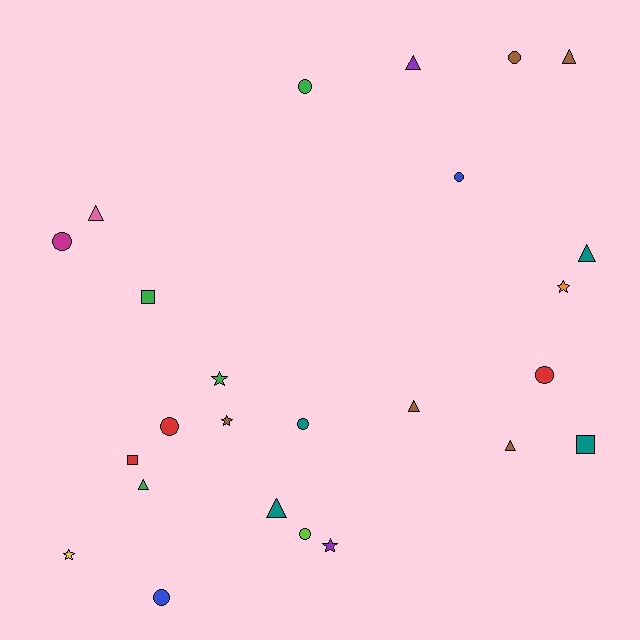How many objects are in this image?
There are 25 objects.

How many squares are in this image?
There are 3 squares.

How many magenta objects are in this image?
There is 1 magenta object.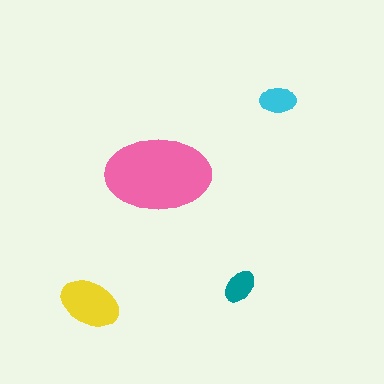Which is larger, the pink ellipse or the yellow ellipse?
The pink one.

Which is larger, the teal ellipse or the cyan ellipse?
The cyan one.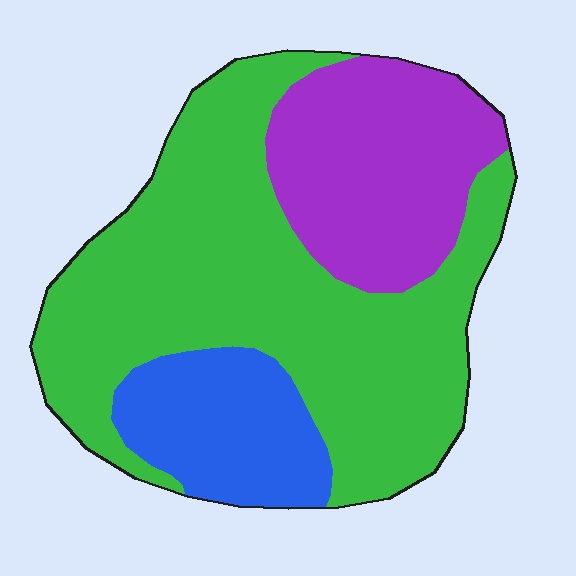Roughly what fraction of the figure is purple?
Purple covers around 25% of the figure.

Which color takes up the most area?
Green, at roughly 60%.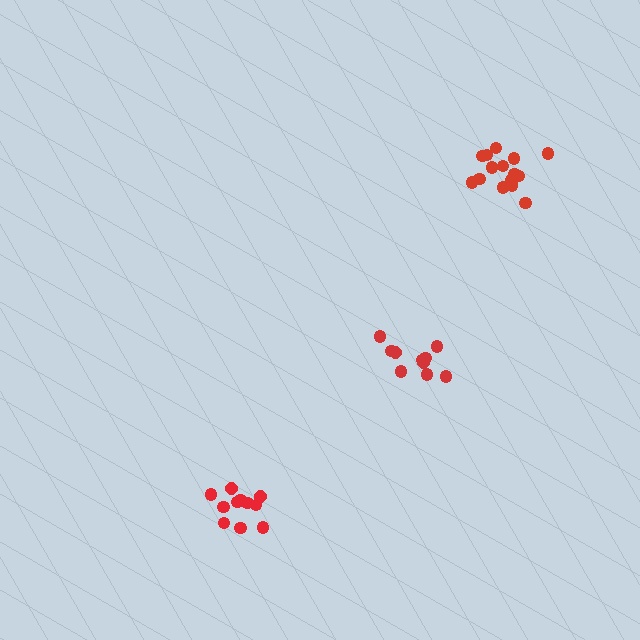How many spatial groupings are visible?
There are 3 spatial groupings.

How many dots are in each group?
Group 1: 10 dots, Group 2: 11 dots, Group 3: 16 dots (37 total).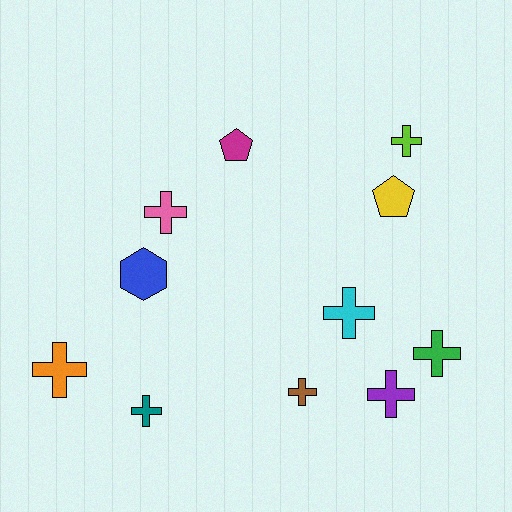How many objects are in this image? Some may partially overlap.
There are 11 objects.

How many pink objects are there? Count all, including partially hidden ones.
There is 1 pink object.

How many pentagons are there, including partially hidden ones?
There are 2 pentagons.